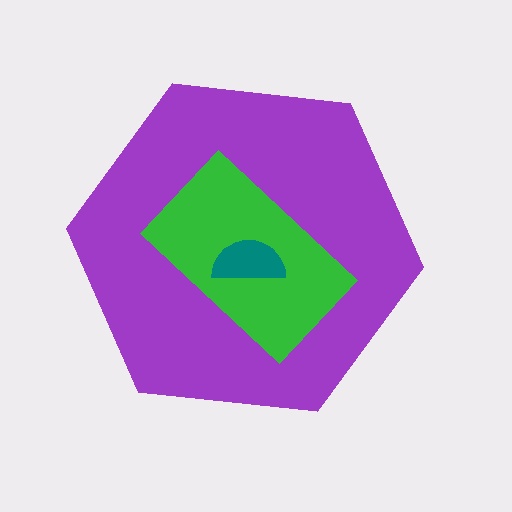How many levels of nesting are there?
3.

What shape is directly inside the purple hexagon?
The green rectangle.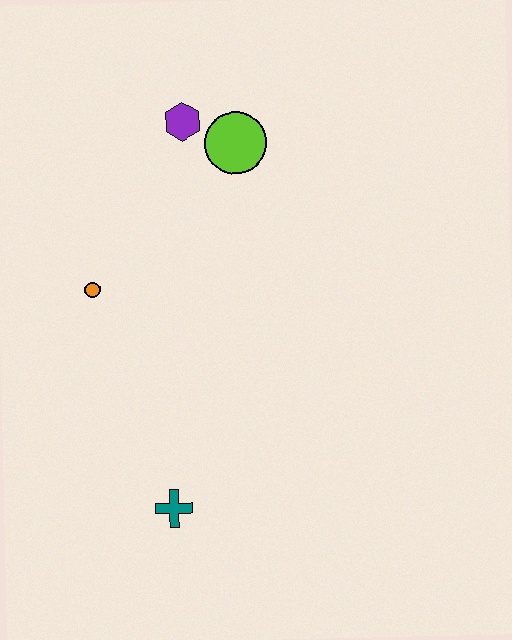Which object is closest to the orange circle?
The purple hexagon is closest to the orange circle.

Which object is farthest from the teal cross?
The purple hexagon is farthest from the teal cross.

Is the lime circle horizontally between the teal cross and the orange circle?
No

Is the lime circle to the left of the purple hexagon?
No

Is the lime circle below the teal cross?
No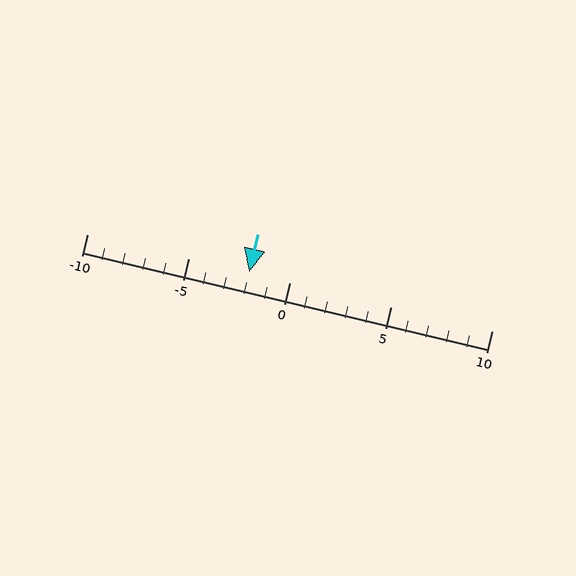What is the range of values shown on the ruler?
The ruler shows values from -10 to 10.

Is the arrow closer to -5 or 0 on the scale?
The arrow is closer to 0.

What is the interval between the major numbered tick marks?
The major tick marks are spaced 5 units apart.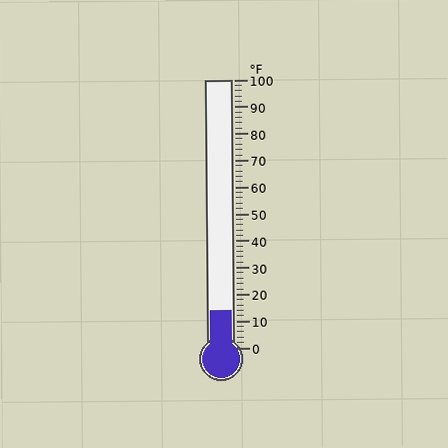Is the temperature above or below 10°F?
The temperature is above 10°F.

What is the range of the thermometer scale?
The thermometer scale ranges from 0°F to 100°F.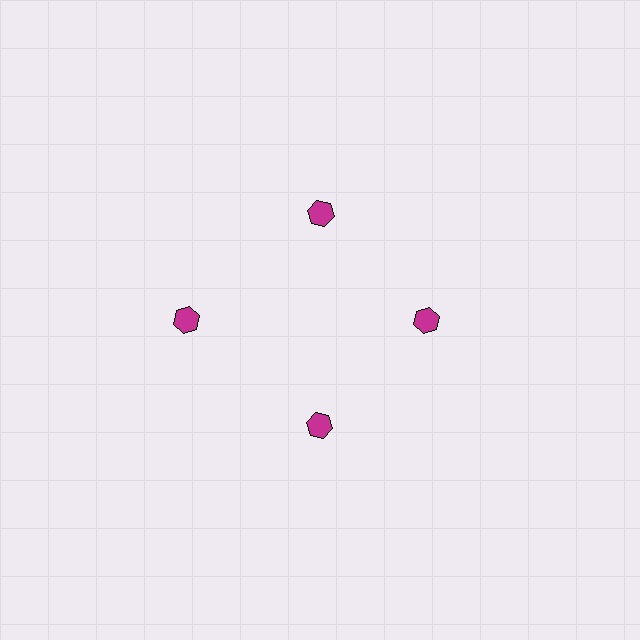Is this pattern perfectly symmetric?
No. The 4 magenta hexagons are arranged in a ring, but one element near the 9 o'clock position is pushed outward from the center, breaking the 4-fold rotational symmetry.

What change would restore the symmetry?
The symmetry would be restored by moving it inward, back onto the ring so that all 4 hexagons sit at equal angles and equal distance from the center.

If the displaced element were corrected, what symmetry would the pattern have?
It would have 4-fold rotational symmetry — the pattern would map onto itself every 90 degrees.